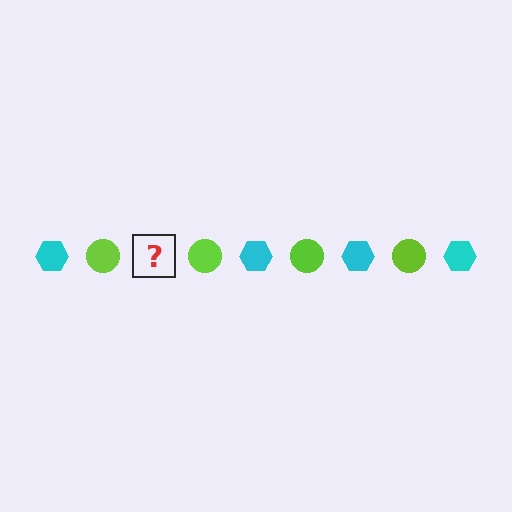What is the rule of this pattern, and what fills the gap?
The rule is that the pattern alternates between cyan hexagon and lime circle. The gap should be filled with a cyan hexagon.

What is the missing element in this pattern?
The missing element is a cyan hexagon.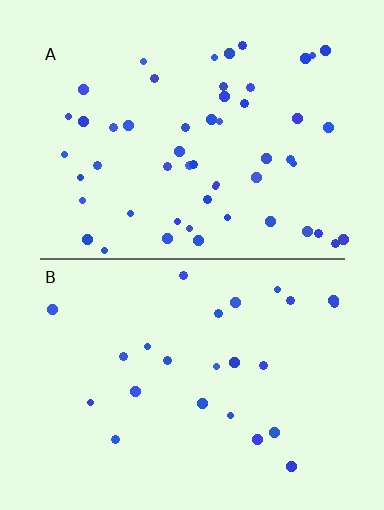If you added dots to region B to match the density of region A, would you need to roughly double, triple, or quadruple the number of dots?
Approximately double.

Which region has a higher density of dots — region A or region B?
A (the top).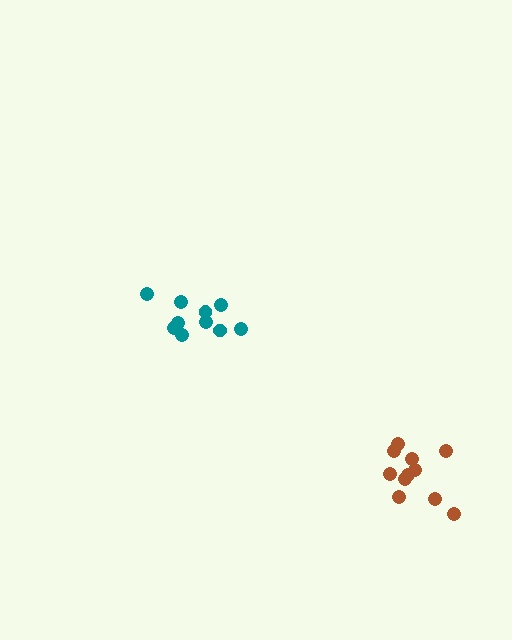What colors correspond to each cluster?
The clusters are colored: teal, brown.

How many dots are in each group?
Group 1: 10 dots, Group 2: 11 dots (21 total).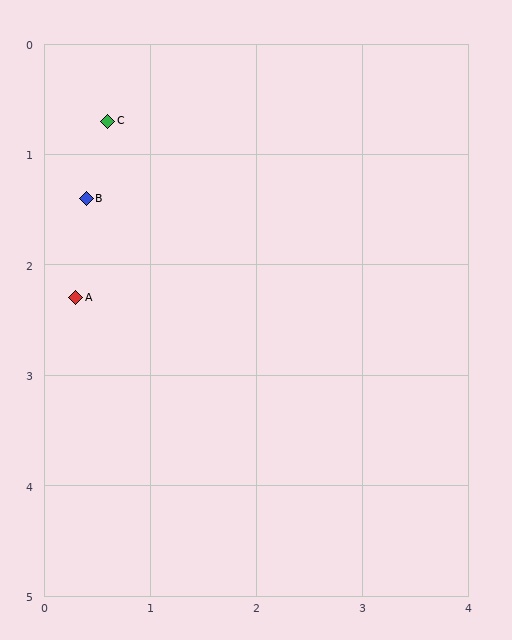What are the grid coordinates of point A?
Point A is at approximately (0.3, 2.3).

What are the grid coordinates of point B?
Point B is at approximately (0.4, 1.4).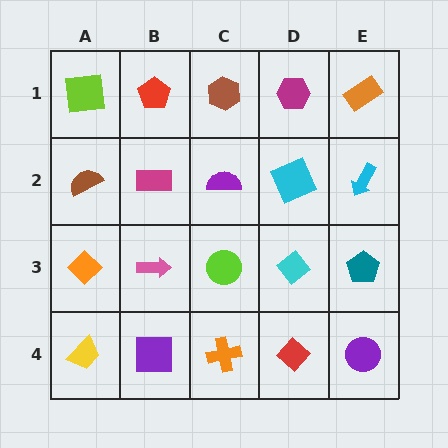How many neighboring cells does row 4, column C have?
3.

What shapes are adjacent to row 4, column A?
An orange diamond (row 3, column A), a purple square (row 4, column B).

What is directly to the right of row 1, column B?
A brown hexagon.